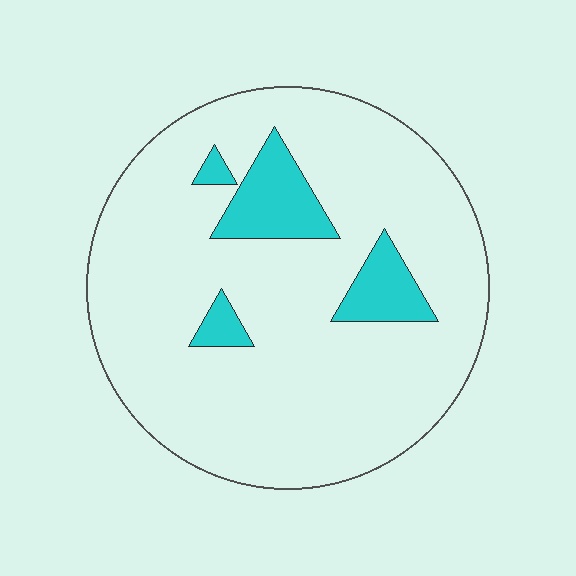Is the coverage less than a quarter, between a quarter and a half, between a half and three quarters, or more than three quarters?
Less than a quarter.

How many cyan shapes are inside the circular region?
4.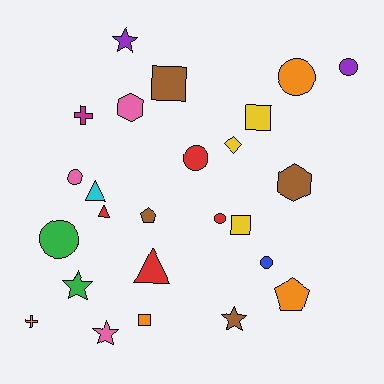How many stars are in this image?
There are 4 stars.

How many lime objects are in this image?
There are no lime objects.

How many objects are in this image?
There are 25 objects.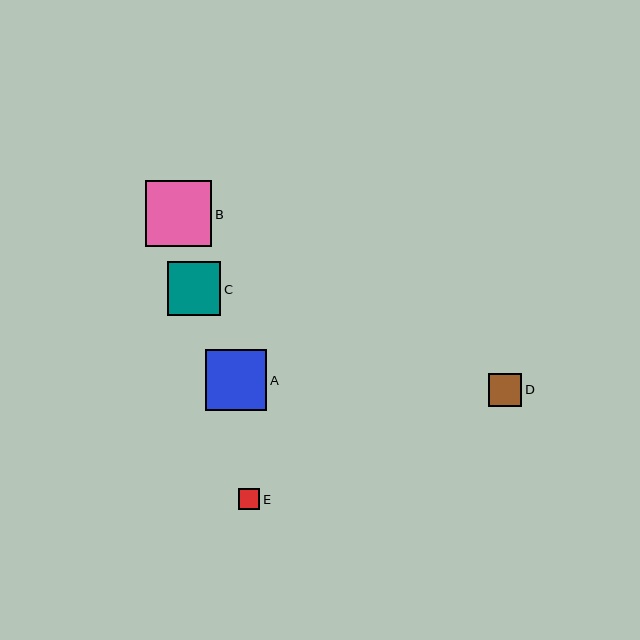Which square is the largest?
Square B is the largest with a size of approximately 66 pixels.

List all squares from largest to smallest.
From largest to smallest: B, A, C, D, E.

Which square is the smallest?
Square E is the smallest with a size of approximately 21 pixels.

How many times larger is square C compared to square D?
Square C is approximately 1.6 times the size of square D.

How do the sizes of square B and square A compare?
Square B and square A are approximately the same size.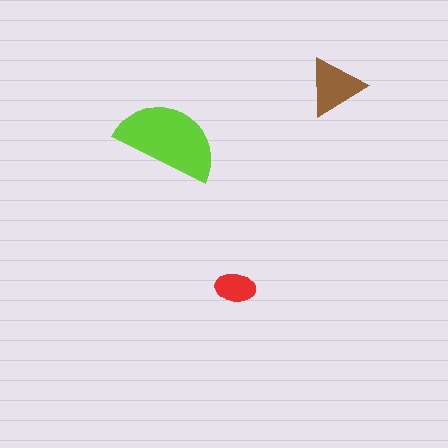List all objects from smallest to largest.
The red ellipse, the brown triangle, the lime semicircle.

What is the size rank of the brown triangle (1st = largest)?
2nd.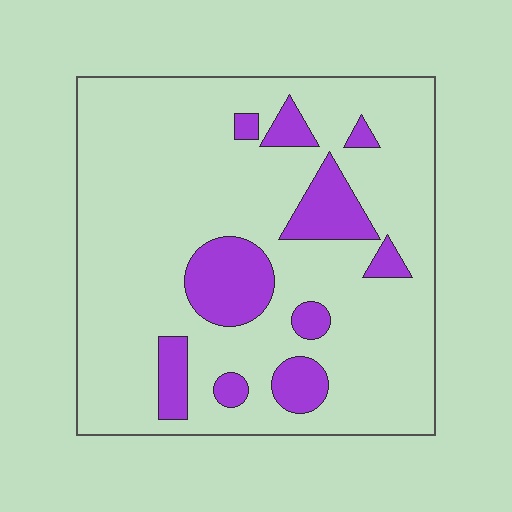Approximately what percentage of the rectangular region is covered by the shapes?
Approximately 15%.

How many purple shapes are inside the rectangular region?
10.